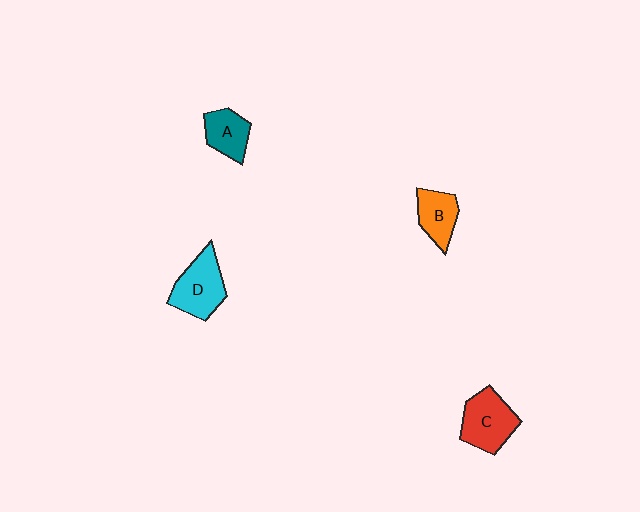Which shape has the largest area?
Shape D (cyan).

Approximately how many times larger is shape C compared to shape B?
Approximately 1.4 times.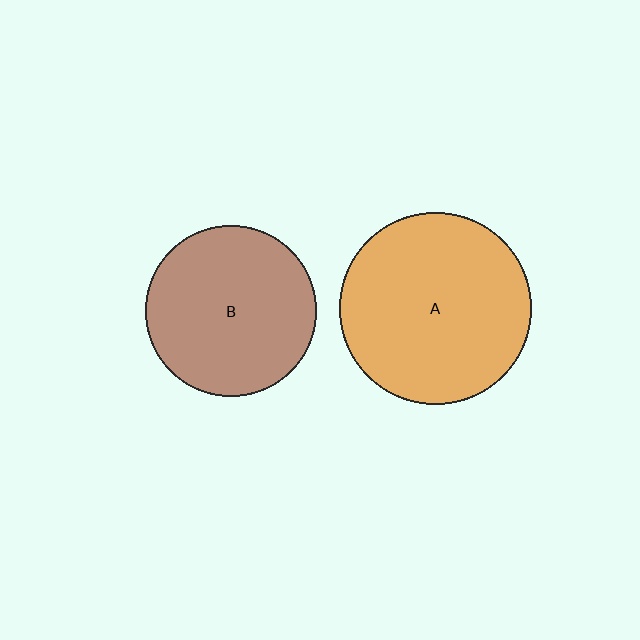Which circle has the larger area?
Circle A (orange).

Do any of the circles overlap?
No, none of the circles overlap.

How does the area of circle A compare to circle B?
Approximately 1.3 times.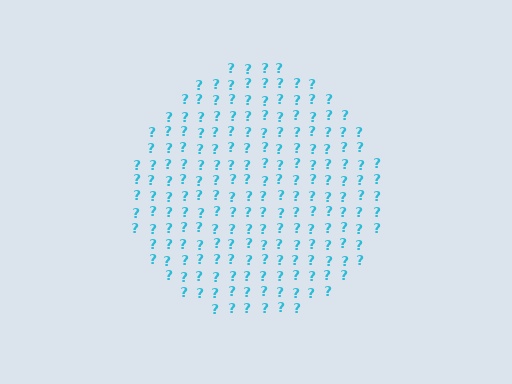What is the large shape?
The large shape is a circle.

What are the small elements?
The small elements are question marks.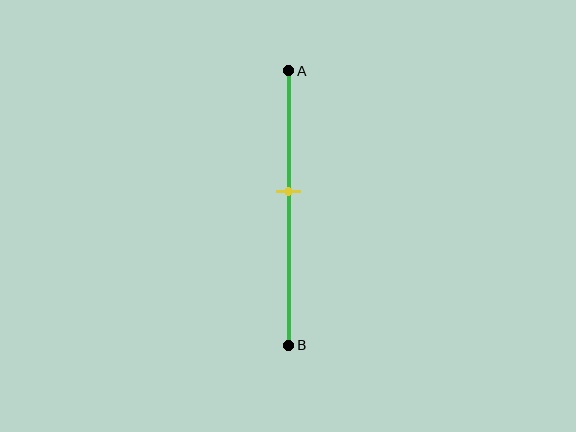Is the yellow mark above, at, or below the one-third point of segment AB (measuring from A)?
The yellow mark is below the one-third point of segment AB.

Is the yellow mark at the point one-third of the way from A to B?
No, the mark is at about 45% from A, not at the 33% one-third point.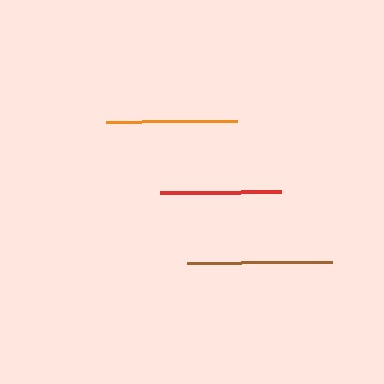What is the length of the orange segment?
The orange segment is approximately 131 pixels long.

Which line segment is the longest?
The brown line is the longest at approximately 145 pixels.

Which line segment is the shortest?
The red line is the shortest at approximately 120 pixels.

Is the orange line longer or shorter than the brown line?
The brown line is longer than the orange line.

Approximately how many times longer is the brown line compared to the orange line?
The brown line is approximately 1.1 times the length of the orange line.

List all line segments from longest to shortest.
From longest to shortest: brown, orange, red.